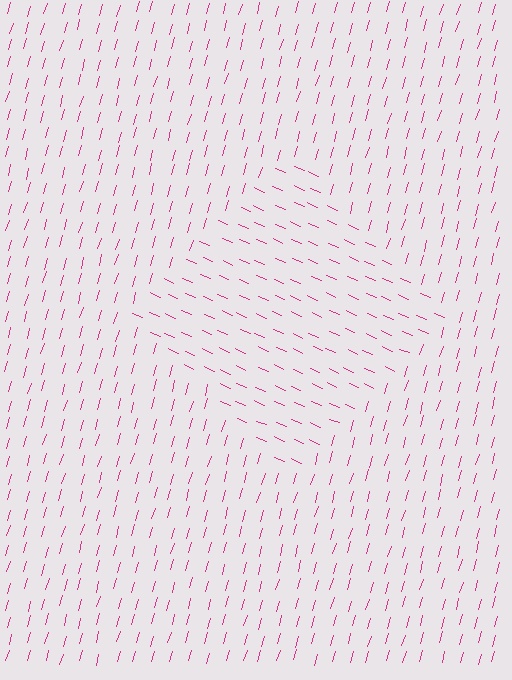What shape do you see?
I see a diamond.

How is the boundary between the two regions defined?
The boundary is defined purely by a change in line orientation (approximately 82 degrees difference). All lines are the same color and thickness.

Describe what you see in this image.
The image is filled with small magenta line segments. A diamond region in the image has lines oriented differently from the surrounding lines, creating a visible texture boundary.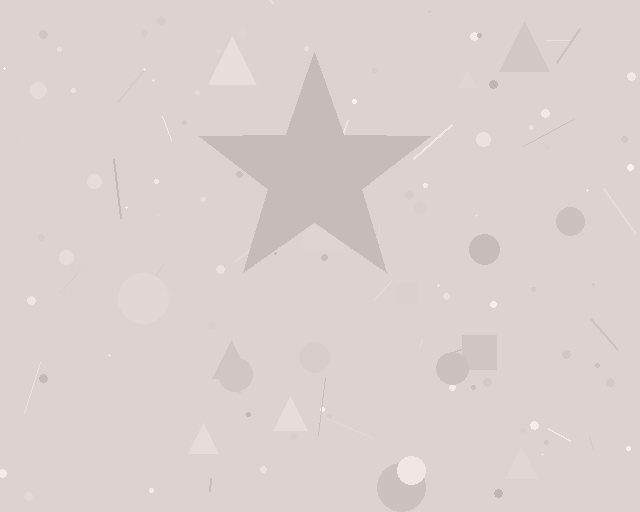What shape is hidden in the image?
A star is hidden in the image.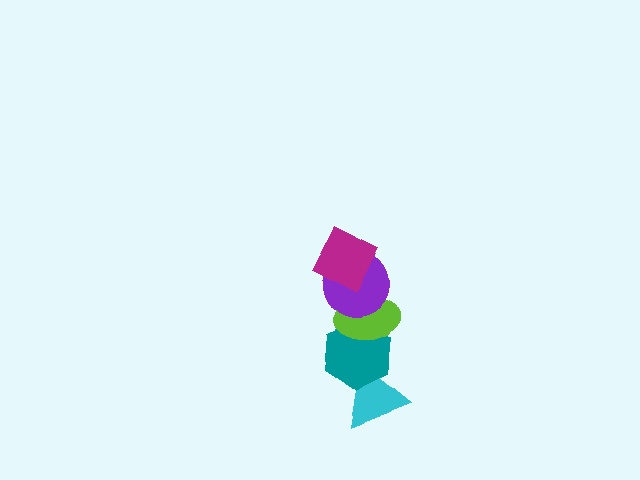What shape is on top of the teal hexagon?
The lime ellipse is on top of the teal hexagon.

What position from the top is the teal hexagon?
The teal hexagon is 4th from the top.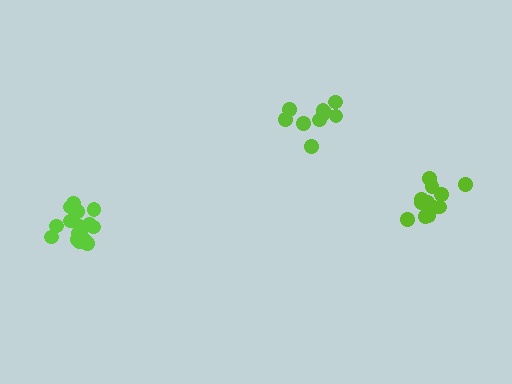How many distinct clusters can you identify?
There are 3 distinct clusters.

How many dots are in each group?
Group 1: 13 dots, Group 2: 16 dots, Group 3: 10 dots (39 total).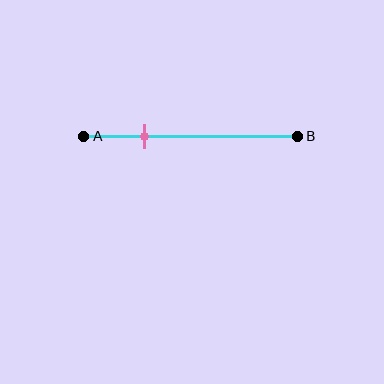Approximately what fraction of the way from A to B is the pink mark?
The pink mark is approximately 30% of the way from A to B.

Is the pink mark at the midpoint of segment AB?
No, the mark is at about 30% from A, not at the 50% midpoint.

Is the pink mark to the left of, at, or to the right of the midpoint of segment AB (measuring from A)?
The pink mark is to the left of the midpoint of segment AB.